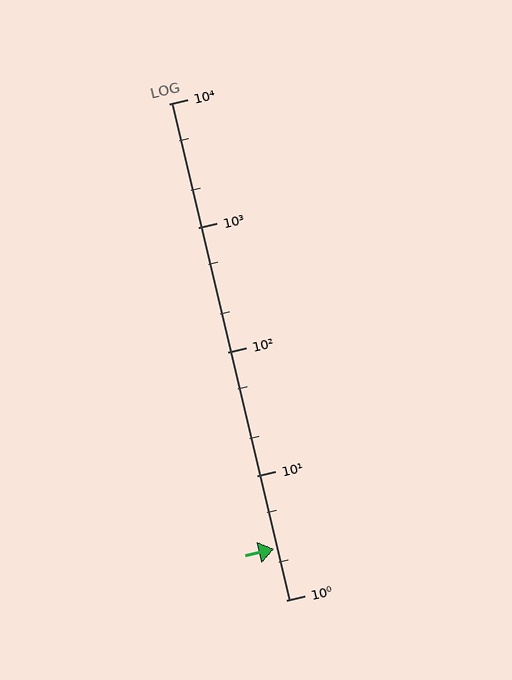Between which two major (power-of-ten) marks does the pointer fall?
The pointer is between 1 and 10.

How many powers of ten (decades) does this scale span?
The scale spans 4 decades, from 1 to 10000.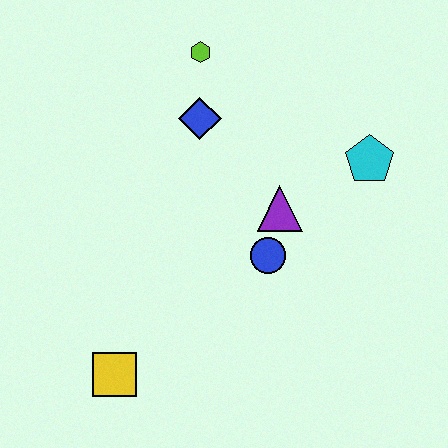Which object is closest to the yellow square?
The blue circle is closest to the yellow square.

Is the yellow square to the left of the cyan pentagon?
Yes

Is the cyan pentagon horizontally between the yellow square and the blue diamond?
No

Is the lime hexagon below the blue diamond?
No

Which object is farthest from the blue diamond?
The yellow square is farthest from the blue diamond.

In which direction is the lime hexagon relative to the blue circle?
The lime hexagon is above the blue circle.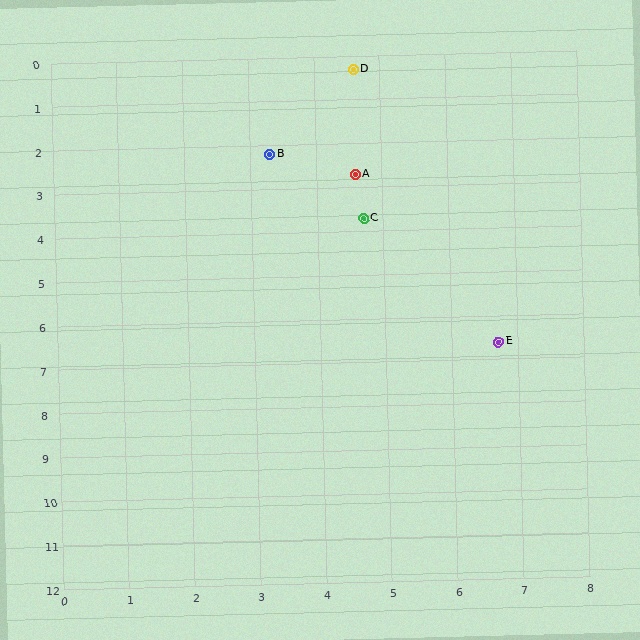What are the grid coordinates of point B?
Point B is at approximately (3.3, 2.2).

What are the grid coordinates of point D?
Point D is at approximately (4.6, 0.3).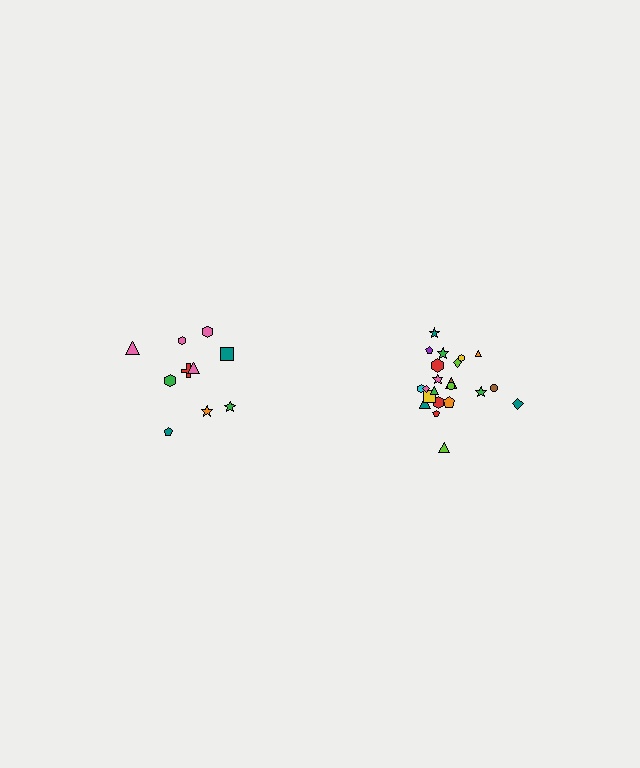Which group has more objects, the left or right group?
The right group.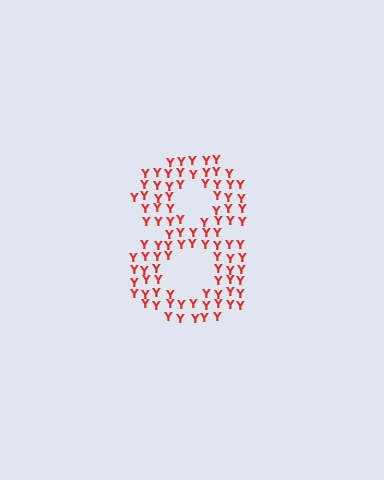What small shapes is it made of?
It is made of small letter Y's.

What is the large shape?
The large shape is the digit 8.